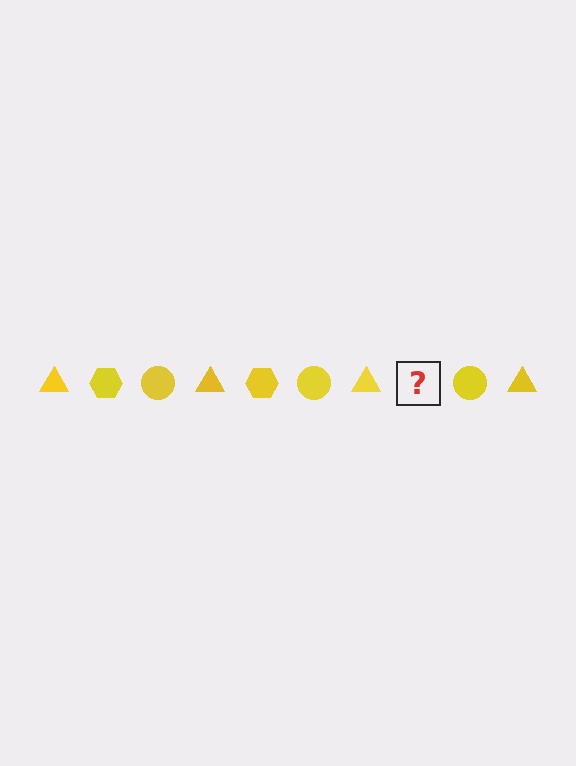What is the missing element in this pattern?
The missing element is a yellow hexagon.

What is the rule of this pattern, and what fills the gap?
The rule is that the pattern cycles through triangle, hexagon, circle shapes in yellow. The gap should be filled with a yellow hexagon.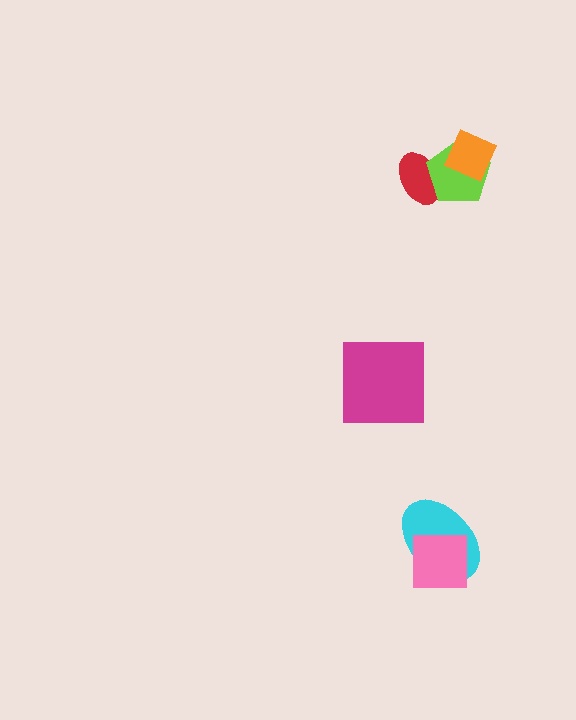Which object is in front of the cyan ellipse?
The pink square is in front of the cyan ellipse.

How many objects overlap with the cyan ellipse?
1 object overlaps with the cyan ellipse.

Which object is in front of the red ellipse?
The lime pentagon is in front of the red ellipse.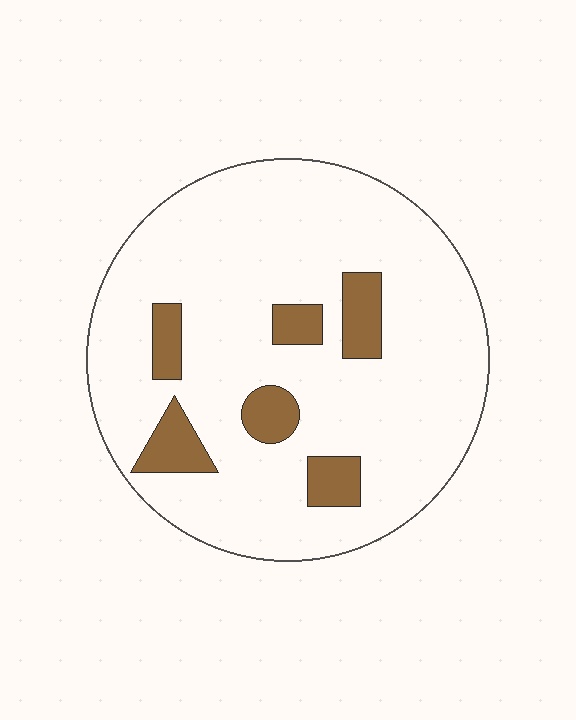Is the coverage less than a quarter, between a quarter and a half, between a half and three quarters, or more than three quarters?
Less than a quarter.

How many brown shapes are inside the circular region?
6.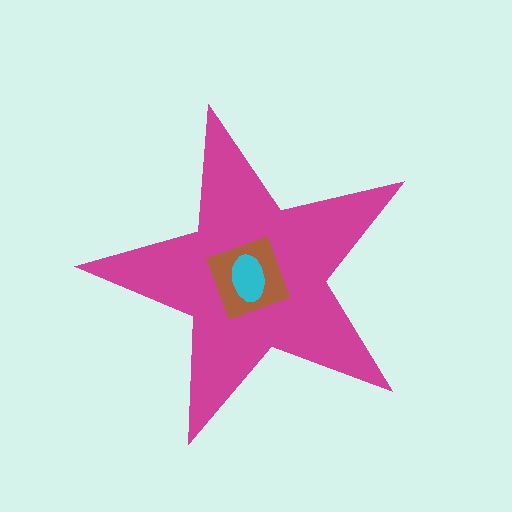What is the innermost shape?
The cyan ellipse.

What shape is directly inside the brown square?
The cyan ellipse.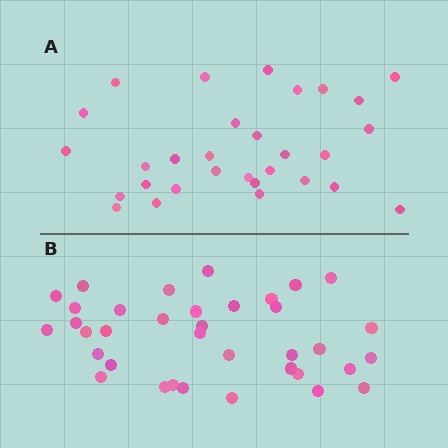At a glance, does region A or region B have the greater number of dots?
Region B (the bottom region) has more dots.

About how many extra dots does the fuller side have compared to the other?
Region B has about 6 more dots than region A.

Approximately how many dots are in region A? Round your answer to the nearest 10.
About 30 dots.